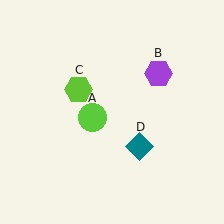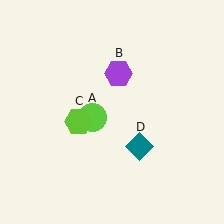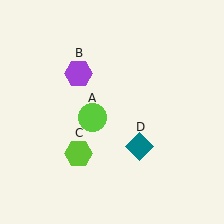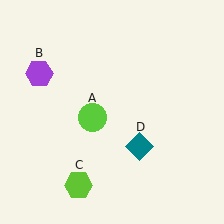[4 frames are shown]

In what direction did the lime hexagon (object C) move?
The lime hexagon (object C) moved down.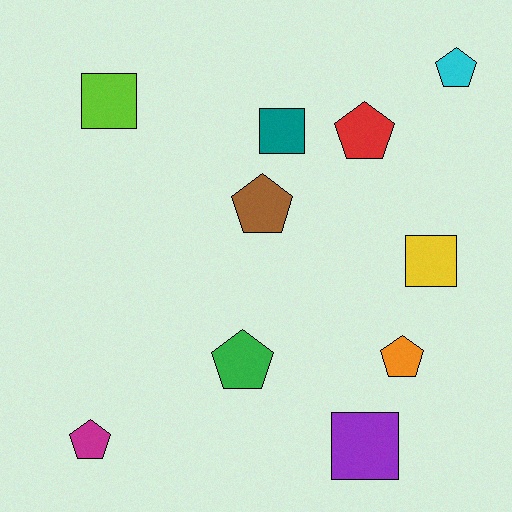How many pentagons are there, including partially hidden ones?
There are 6 pentagons.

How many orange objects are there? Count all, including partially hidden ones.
There is 1 orange object.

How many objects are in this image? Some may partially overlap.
There are 10 objects.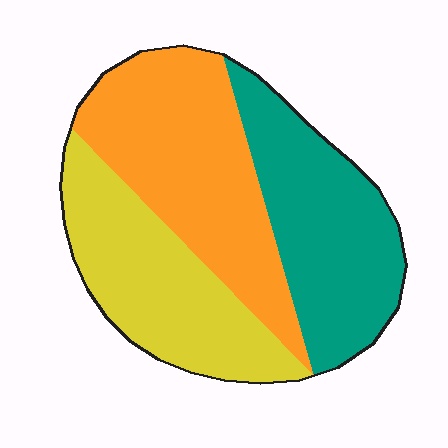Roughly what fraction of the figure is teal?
Teal takes up about one third (1/3) of the figure.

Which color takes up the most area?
Orange, at roughly 35%.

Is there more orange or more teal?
Orange.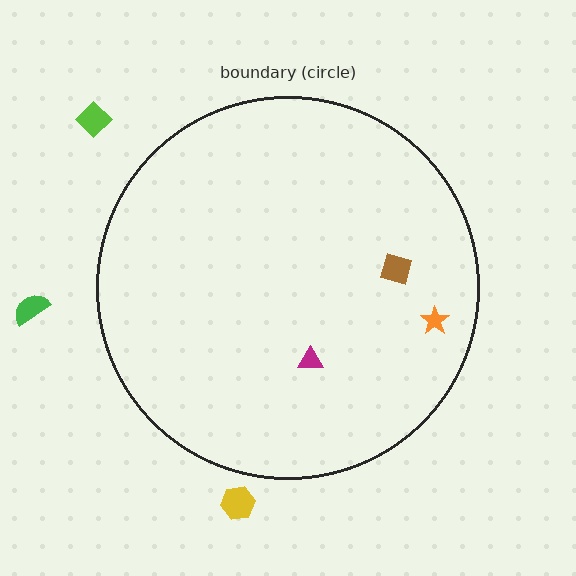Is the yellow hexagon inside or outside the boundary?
Outside.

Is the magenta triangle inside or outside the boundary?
Inside.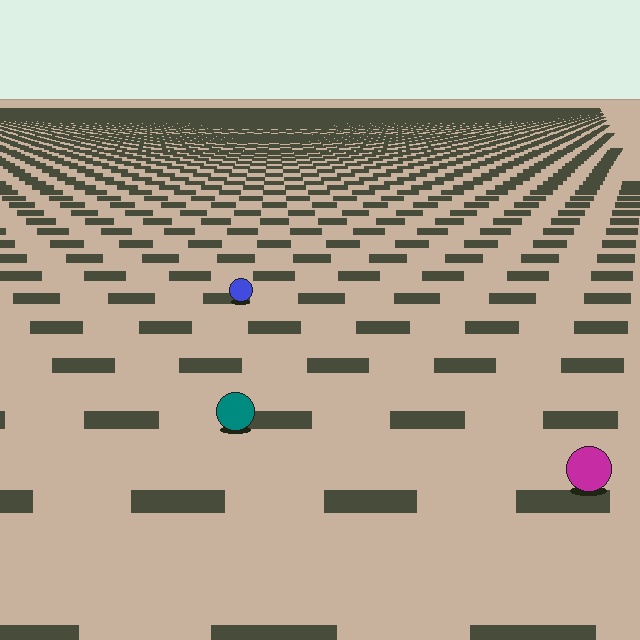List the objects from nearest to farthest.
From nearest to farthest: the magenta circle, the teal circle, the blue circle.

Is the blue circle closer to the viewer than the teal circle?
No. The teal circle is closer — you can tell from the texture gradient: the ground texture is coarser near it.